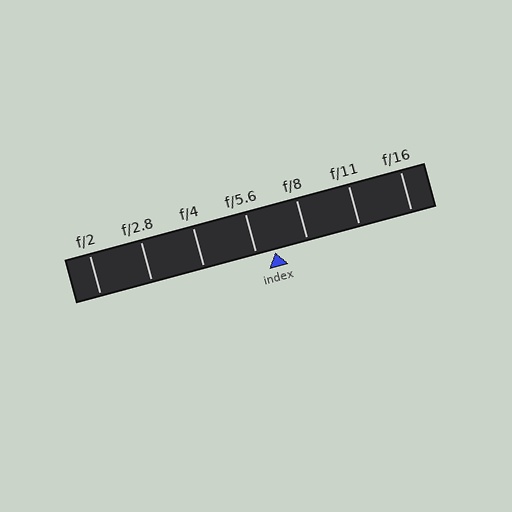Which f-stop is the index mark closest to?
The index mark is closest to f/5.6.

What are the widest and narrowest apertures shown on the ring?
The widest aperture shown is f/2 and the narrowest is f/16.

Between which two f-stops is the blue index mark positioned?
The index mark is between f/5.6 and f/8.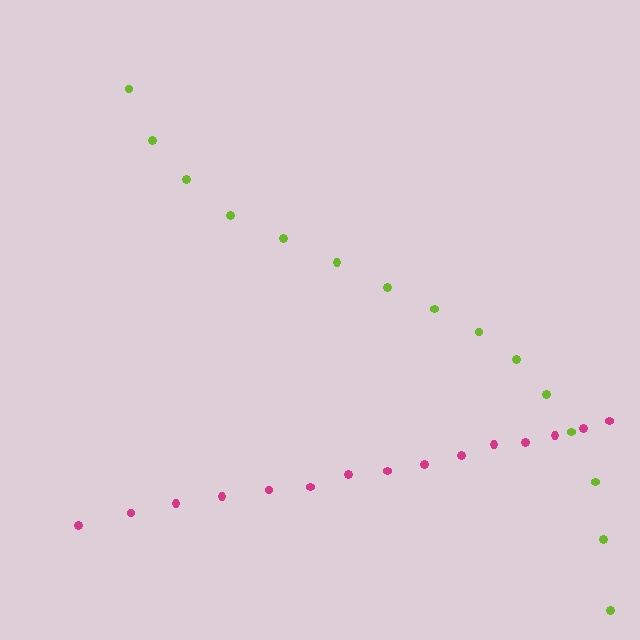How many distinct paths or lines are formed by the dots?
There are 2 distinct paths.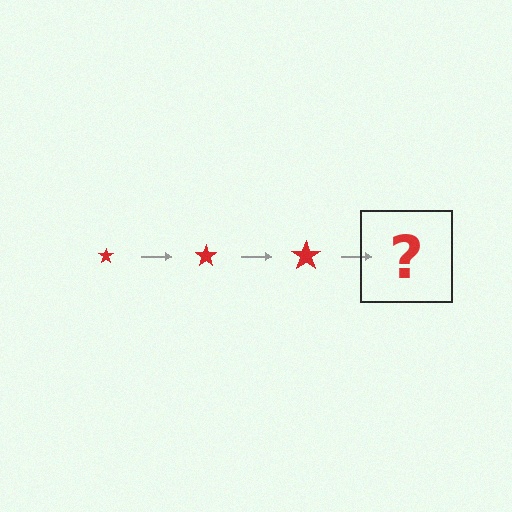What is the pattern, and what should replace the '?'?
The pattern is that the star gets progressively larger each step. The '?' should be a red star, larger than the previous one.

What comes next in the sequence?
The next element should be a red star, larger than the previous one.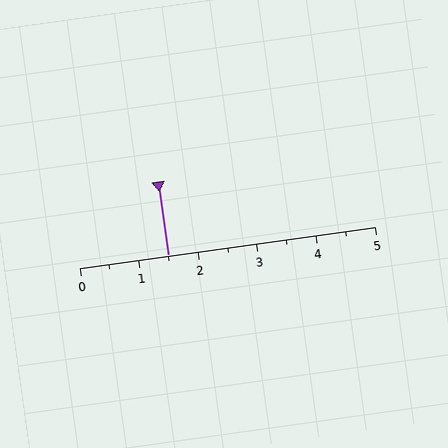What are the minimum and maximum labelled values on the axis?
The axis runs from 0 to 5.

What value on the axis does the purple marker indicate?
The marker indicates approximately 1.5.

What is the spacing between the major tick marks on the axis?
The major ticks are spaced 1 apart.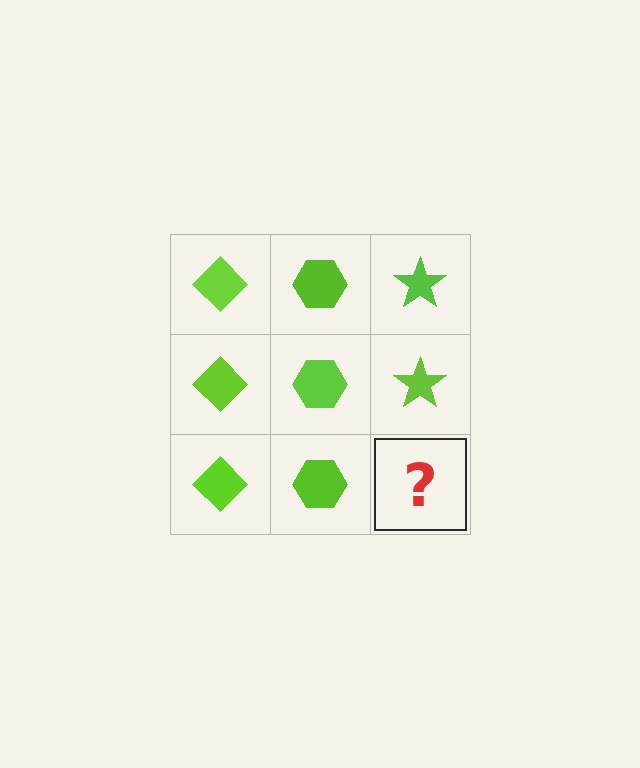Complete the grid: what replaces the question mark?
The question mark should be replaced with a lime star.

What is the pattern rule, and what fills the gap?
The rule is that each column has a consistent shape. The gap should be filled with a lime star.